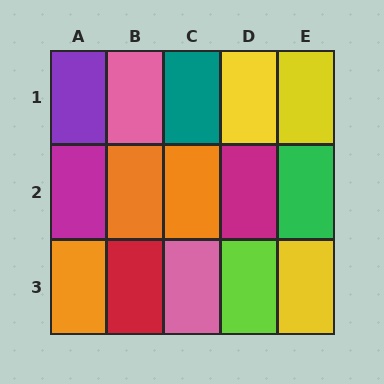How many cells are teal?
1 cell is teal.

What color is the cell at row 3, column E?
Yellow.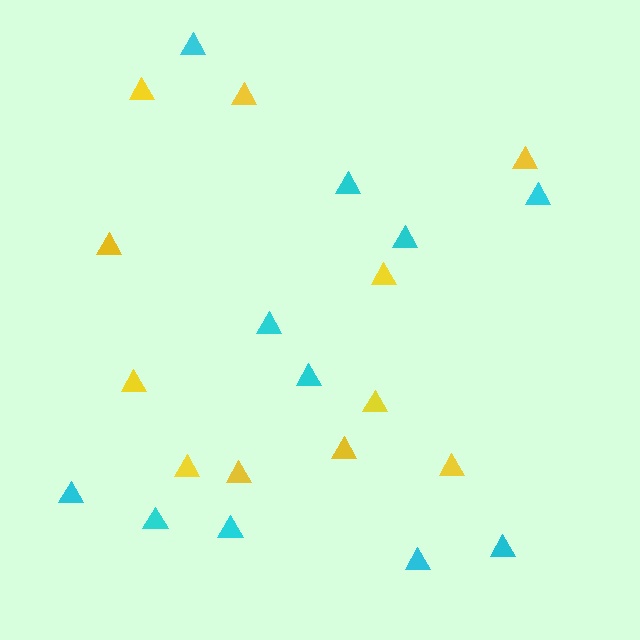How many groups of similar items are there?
There are 2 groups: one group of yellow triangles (11) and one group of cyan triangles (11).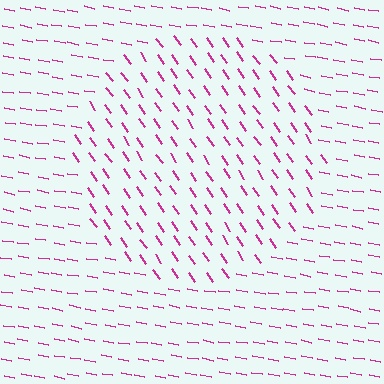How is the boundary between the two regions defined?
The boundary is defined purely by a change in line orientation (approximately 45 degrees difference). All lines are the same color and thickness.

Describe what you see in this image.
The image is filled with small magenta line segments. A circle region in the image has lines oriented differently from the surrounding lines, creating a visible texture boundary.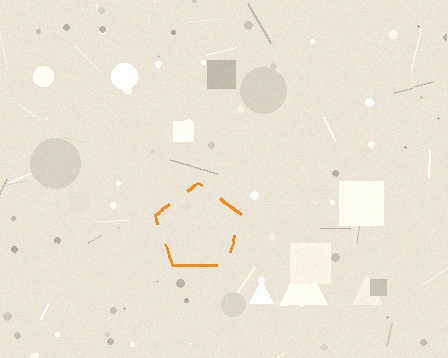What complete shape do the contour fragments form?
The contour fragments form a pentagon.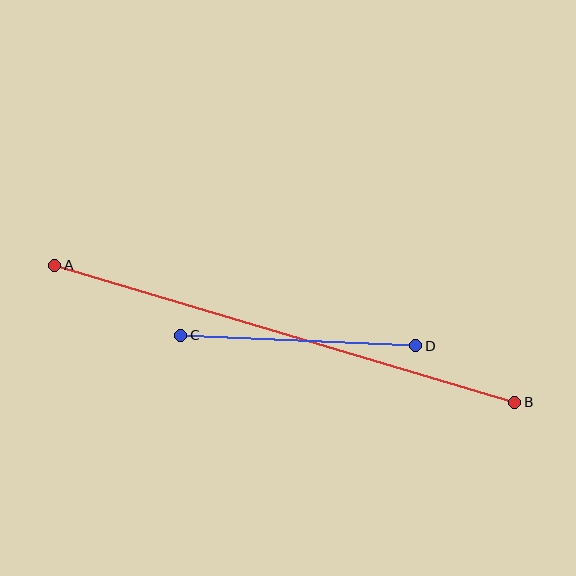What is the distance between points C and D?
The distance is approximately 235 pixels.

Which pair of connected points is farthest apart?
Points A and B are farthest apart.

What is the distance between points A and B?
The distance is approximately 480 pixels.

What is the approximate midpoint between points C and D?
The midpoint is at approximately (298, 340) pixels.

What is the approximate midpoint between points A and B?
The midpoint is at approximately (285, 334) pixels.